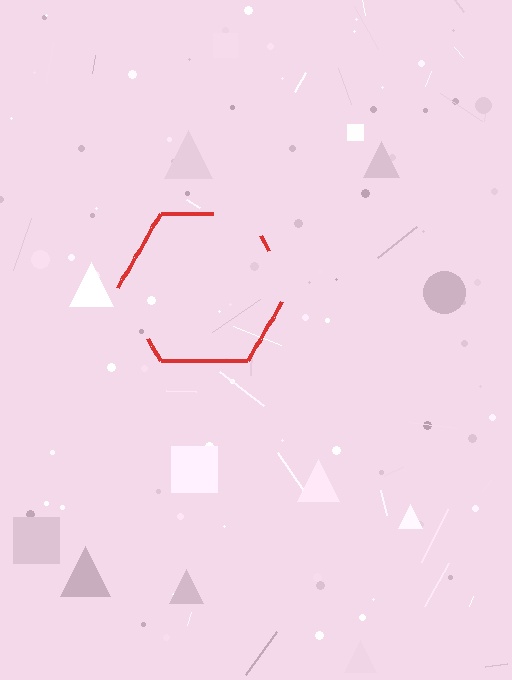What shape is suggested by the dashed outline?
The dashed outline suggests a hexagon.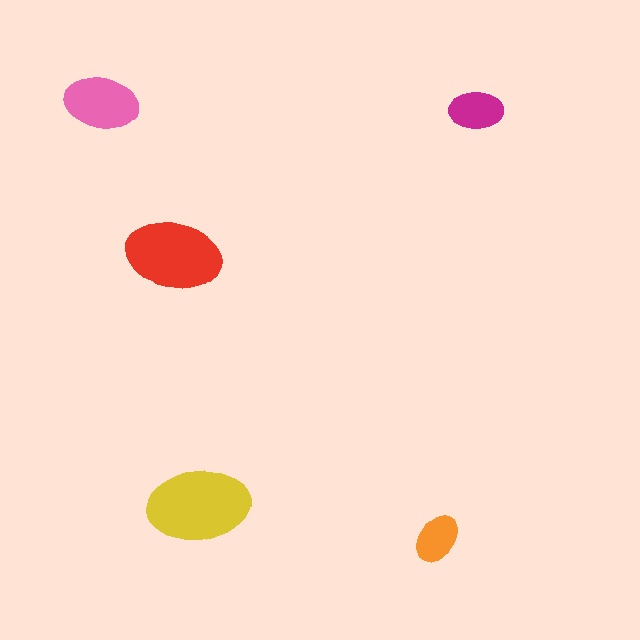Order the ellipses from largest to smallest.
the yellow one, the red one, the pink one, the magenta one, the orange one.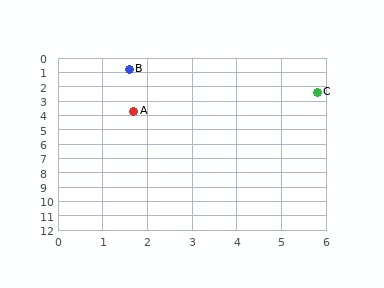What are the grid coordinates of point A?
Point A is at approximately (1.7, 3.7).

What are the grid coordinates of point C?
Point C is at approximately (5.8, 2.4).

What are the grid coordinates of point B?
Point B is at approximately (1.6, 0.8).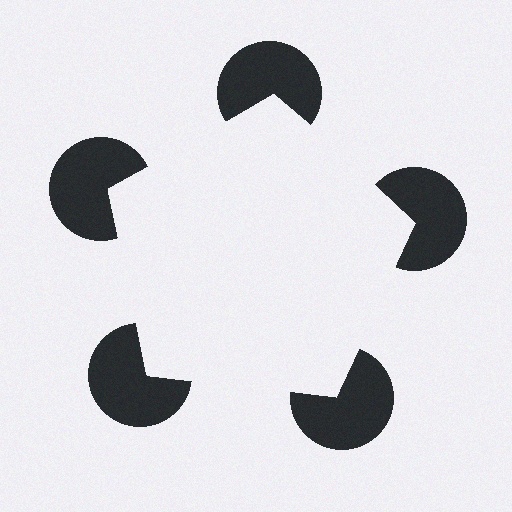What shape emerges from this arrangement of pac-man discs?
An illusory pentagon — its edges are inferred from the aligned wedge cuts in the pac-man discs, not physically drawn.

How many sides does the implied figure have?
5 sides.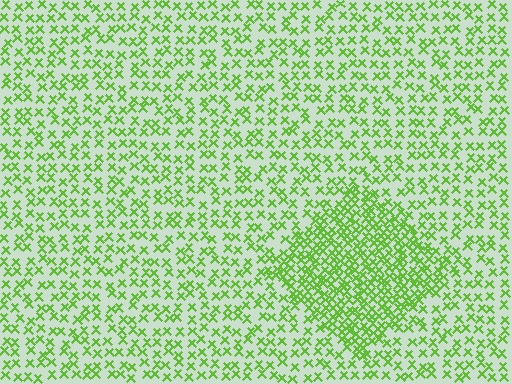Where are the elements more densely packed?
The elements are more densely packed inside the diamond boundary.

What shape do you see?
I see a diamond.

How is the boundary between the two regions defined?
The boundary is defined by a change in element density (approximately 2.1x ratio). All elements are the same color, size, and shape.